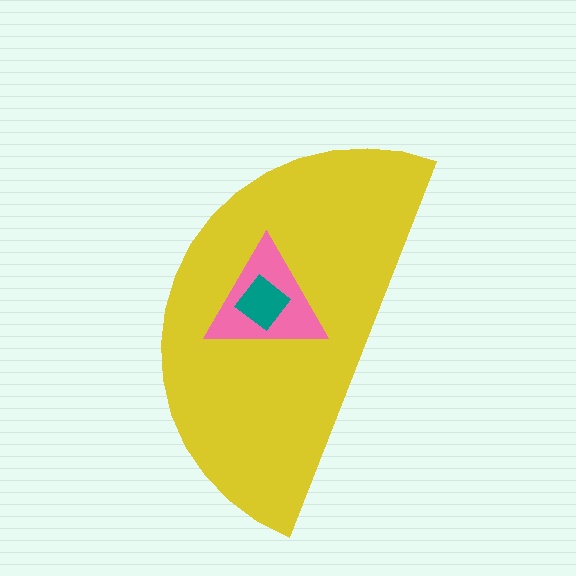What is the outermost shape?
The yellow semicircle.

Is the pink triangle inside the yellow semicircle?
Yes.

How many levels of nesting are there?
3.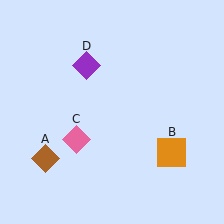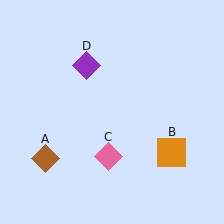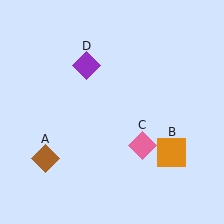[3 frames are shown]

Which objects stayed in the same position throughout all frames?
Brown diamond (object A) and orange square (object B) and purple diamond (object D) remained stationary.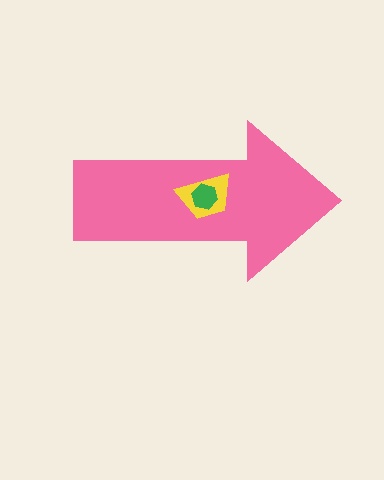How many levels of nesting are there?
3.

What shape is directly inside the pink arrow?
The yellow trapezoid.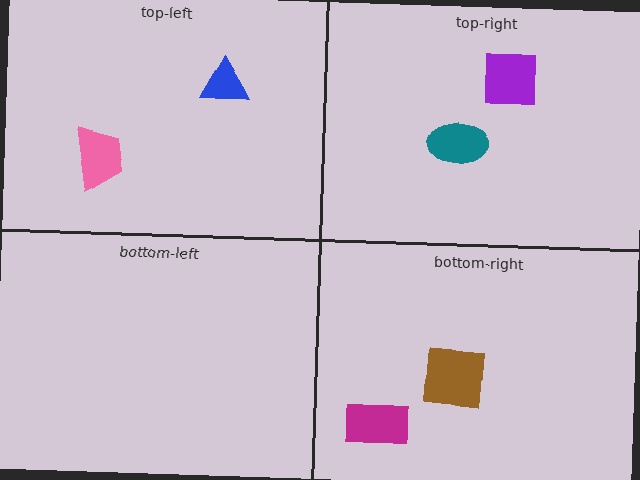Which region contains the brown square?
The bottom-right region.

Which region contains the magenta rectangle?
The bottom-right region.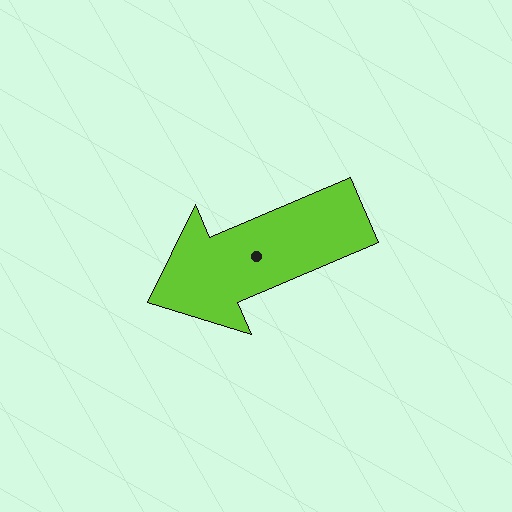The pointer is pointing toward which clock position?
Roughly 8 o'clock.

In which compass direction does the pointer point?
Southwest.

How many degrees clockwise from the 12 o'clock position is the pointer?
Approximately 247 degrees.